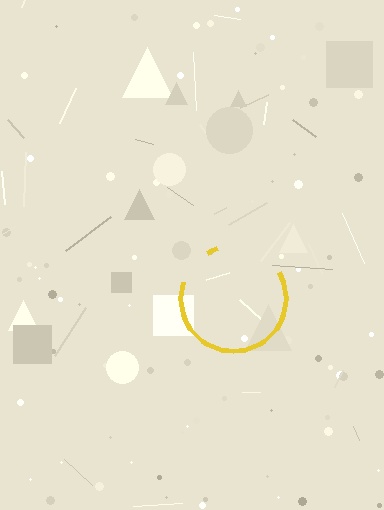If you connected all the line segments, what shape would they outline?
They would outline a circle.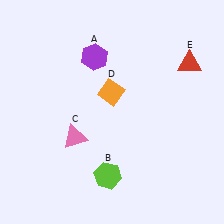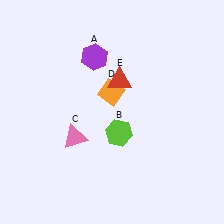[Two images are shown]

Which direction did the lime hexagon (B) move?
The lime hexagon (B) moved up.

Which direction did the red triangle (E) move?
The red triangle (E) moved left.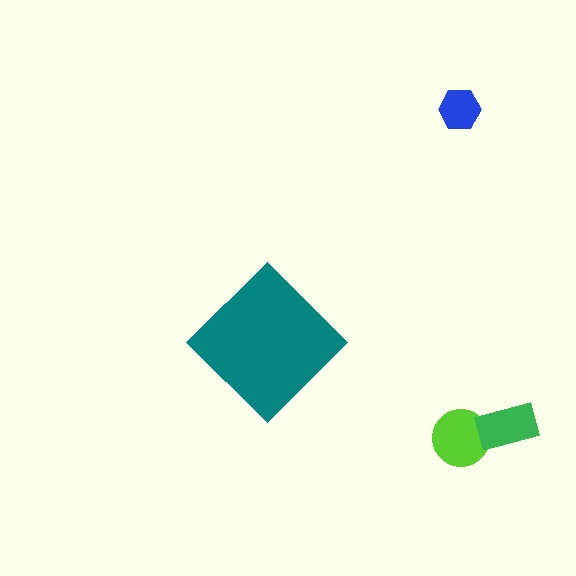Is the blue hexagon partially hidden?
No, the blue hexagon is fully visible.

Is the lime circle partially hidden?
No, the lime circle is fully visible.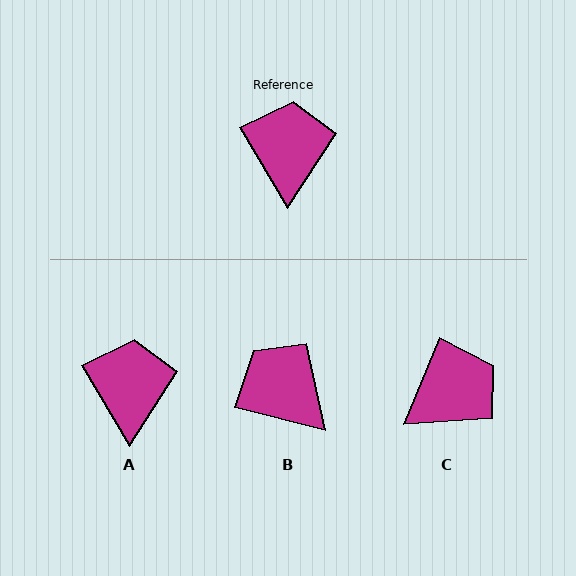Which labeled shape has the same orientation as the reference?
A.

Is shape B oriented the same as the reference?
No, it is off by about 45 degrees.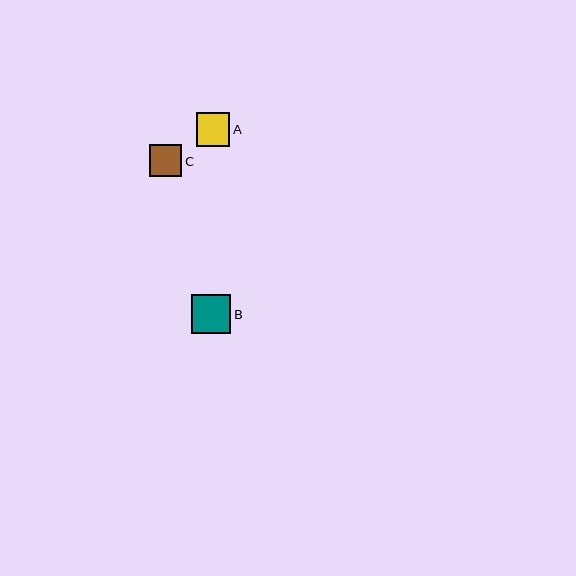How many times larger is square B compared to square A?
Square B is approximately 1.2 times the size of square A.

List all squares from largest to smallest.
From largest to smallest: B, A, C.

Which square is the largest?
Square B is the largest with a size of approximately 39 pixels.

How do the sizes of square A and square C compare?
Square A and square C are approximately the same size.